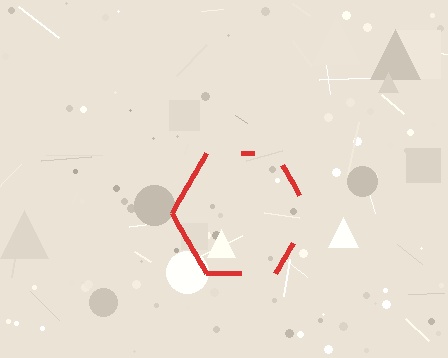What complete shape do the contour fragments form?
The contour fragments form a hexagon.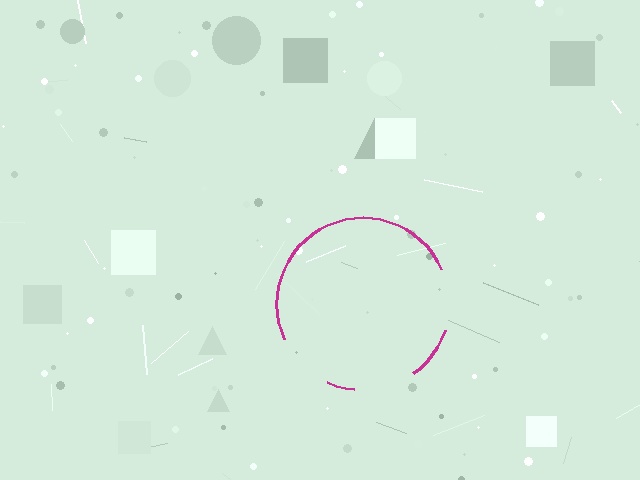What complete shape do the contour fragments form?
The contour fragments form a circle.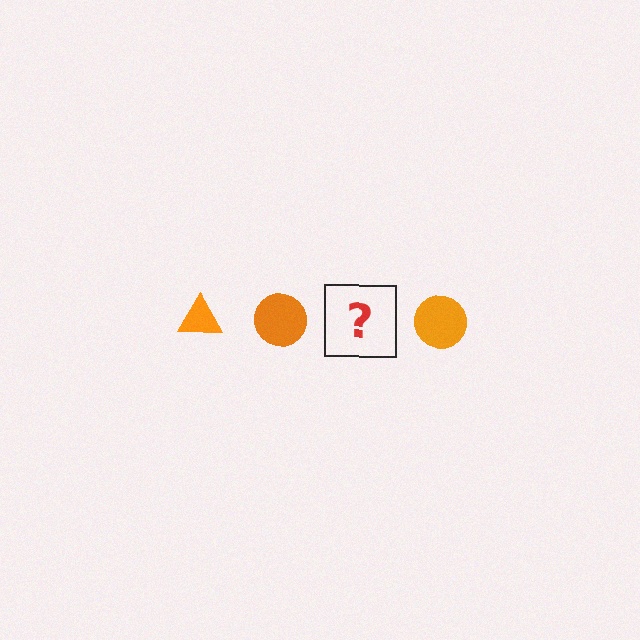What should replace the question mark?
The question mark should be replaced with an orange triangle.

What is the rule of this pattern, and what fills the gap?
The rule is that the pattern cycles through triangle, circle shapes in orange. The gap should be filled with an orange triangle.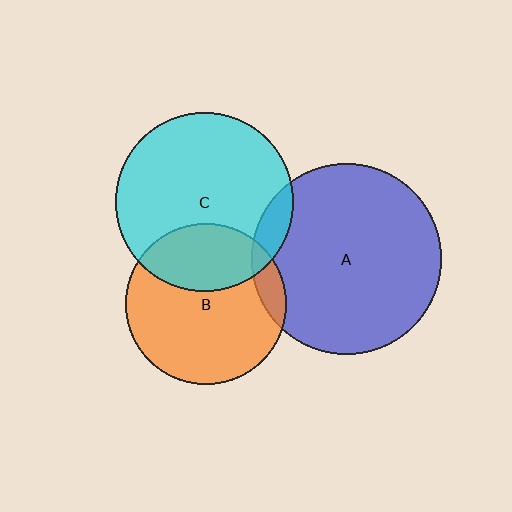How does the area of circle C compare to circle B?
Approximately 1.2 times.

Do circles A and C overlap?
Yes.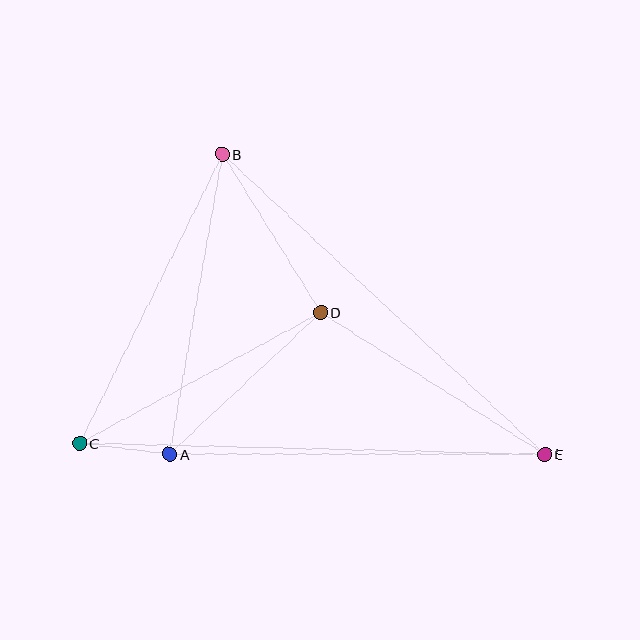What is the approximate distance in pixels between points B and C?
The distance between B and C is approximately 322 pixels.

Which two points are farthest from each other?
Points C and E are farthest from each other.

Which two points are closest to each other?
Points A and C are closest to each other.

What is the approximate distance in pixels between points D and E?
The distance between D and E is approximately 265 pixels.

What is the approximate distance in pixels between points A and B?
The distance between A and B is approximately 305 pixels.